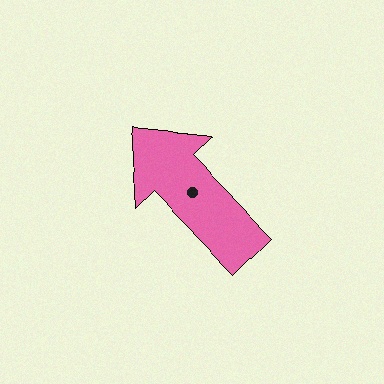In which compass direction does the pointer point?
Northwest.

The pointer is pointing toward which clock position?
Roughly 11 o'clock.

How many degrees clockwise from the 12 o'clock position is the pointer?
Approximately 316 degrees.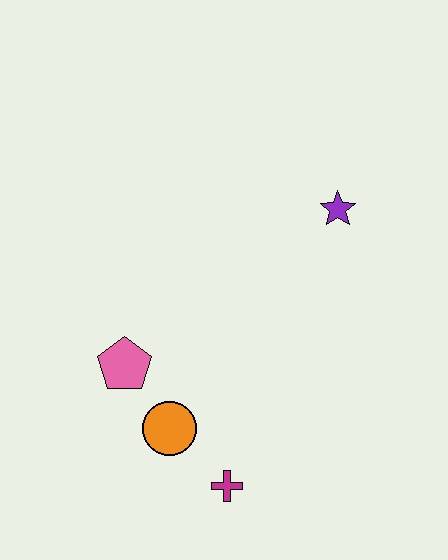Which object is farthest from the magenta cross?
The purple star is farthest from the magenta cross.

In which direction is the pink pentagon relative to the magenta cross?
The pink pentagon is above the magenta cross.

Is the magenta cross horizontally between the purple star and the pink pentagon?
Yes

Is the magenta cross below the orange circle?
Yes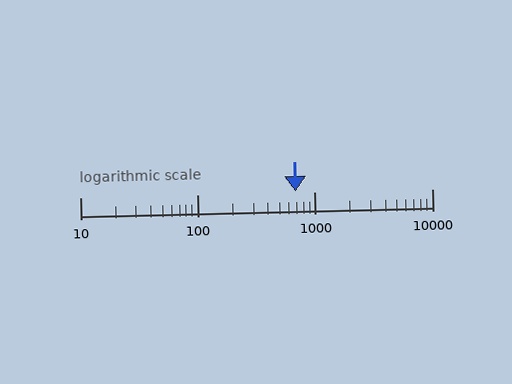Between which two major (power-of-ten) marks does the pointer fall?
The pointer is between 100 and 1000.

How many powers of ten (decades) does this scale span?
The scale spans 3 decades, from 10 to 10000.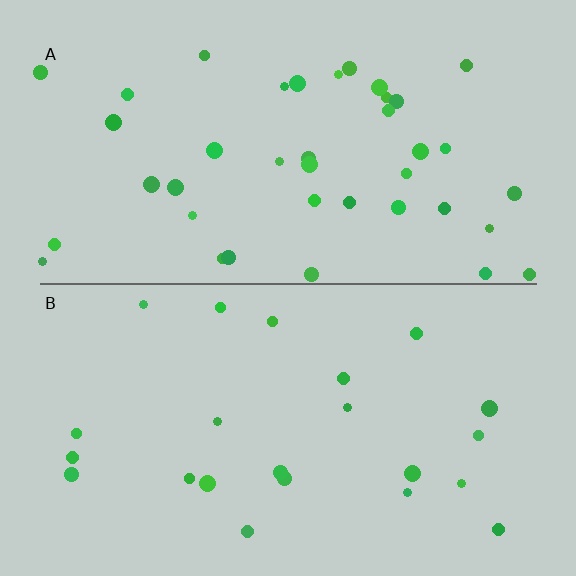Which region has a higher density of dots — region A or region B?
A (the top).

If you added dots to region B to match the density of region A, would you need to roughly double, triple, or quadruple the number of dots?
Approximately double.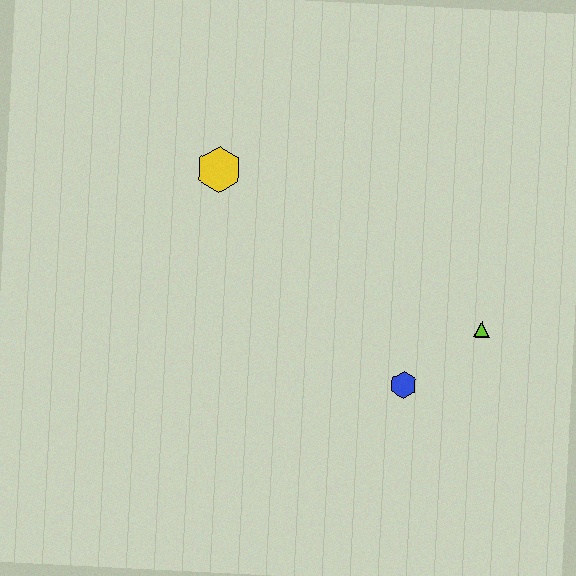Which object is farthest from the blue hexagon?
The yellow hexagon is farthest from the blue hexagon.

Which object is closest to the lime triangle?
The blue hexagon is closest to the lime triangle.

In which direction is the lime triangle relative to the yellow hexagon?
The lime triangle is to the right of the yellow hexagon.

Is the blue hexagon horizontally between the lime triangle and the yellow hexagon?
Yes